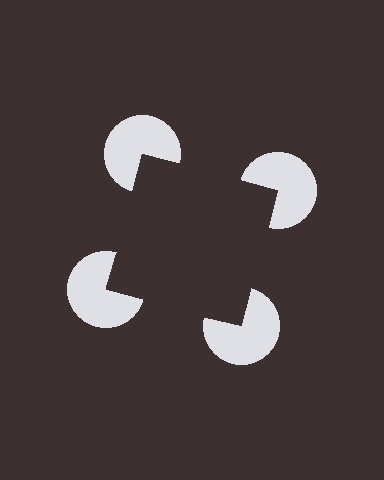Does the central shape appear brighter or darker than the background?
It typically appears slightly darker than the background, even though no actual brightness change is drawn.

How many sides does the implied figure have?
4 sides.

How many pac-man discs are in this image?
There are 4 — one at each vertex of the illusory square.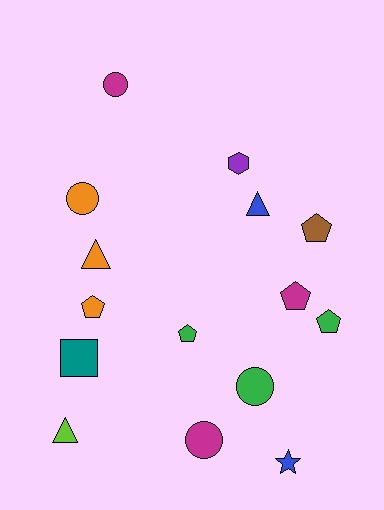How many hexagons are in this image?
There is 1 hexagon.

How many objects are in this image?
There are 15 objects.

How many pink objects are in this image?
There are no pink objects.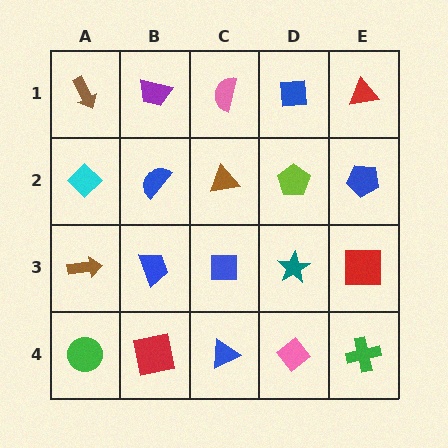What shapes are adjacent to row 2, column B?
A purple trapezoid (row 1, column B), a blue trapezoid (row 3, column B), a cyan diamond (row 2, column A), a brown triangle (row 2, column C).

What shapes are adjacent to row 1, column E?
A blue pentagon (row 2, column E), a blue square (row 1, column D).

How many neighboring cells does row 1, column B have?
3.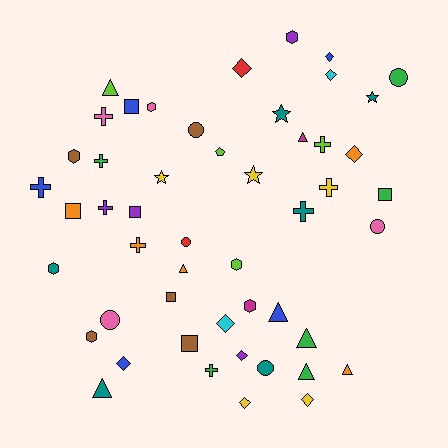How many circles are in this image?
There are 6 circles.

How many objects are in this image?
There are 50 objects.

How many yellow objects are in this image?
There are 5 yellow objects.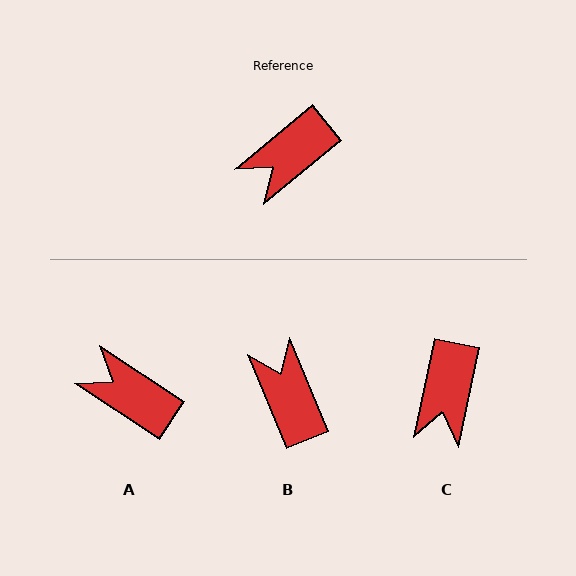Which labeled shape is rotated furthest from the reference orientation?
B, about 107 degrees away.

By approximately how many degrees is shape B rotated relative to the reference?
Approximately 107 degrees clockwise.